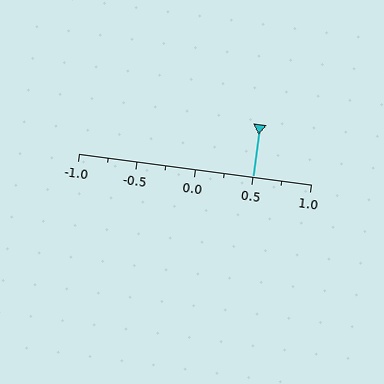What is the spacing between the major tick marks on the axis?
The major ticks are spaced 0.5 apart.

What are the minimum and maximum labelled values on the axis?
The axis runs from -1.0 to 1.0.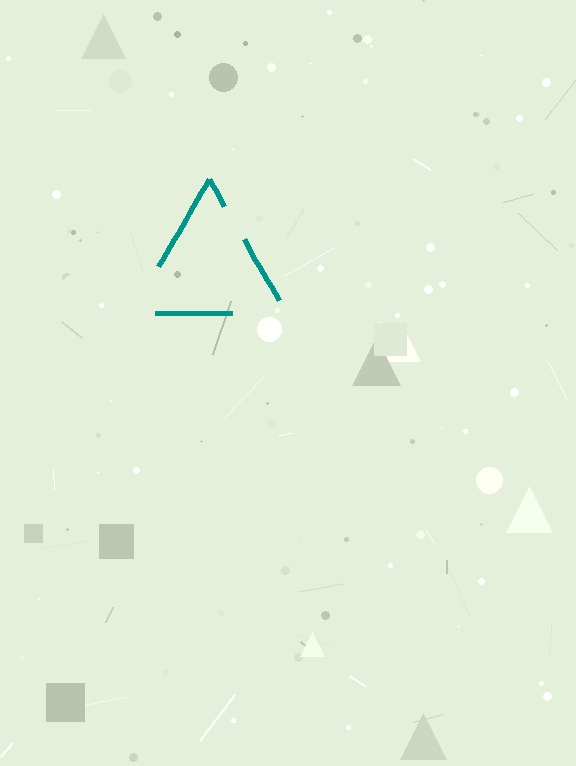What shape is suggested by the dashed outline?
The dashed outline suggests a triangle.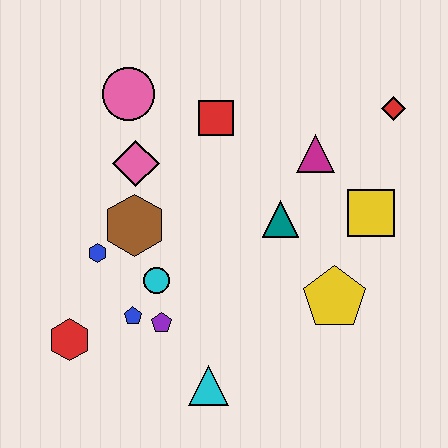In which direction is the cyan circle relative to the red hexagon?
The cyan circle is to the right of the red hexagon.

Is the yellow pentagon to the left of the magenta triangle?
No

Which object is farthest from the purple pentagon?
The red diamond is farthest from the purple pentagon.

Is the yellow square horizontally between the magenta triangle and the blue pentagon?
No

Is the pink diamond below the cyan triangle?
No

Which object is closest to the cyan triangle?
The purple pentagon is closest to the cyan triangle.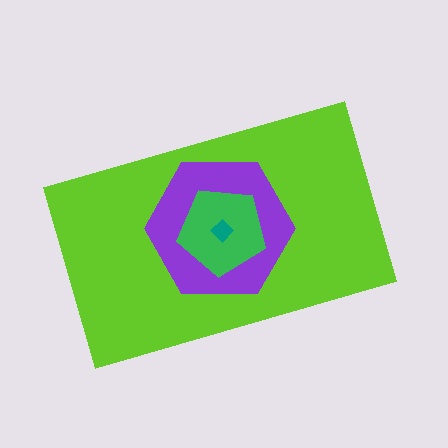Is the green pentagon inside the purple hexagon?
Yes.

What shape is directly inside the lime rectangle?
The purple hexagon.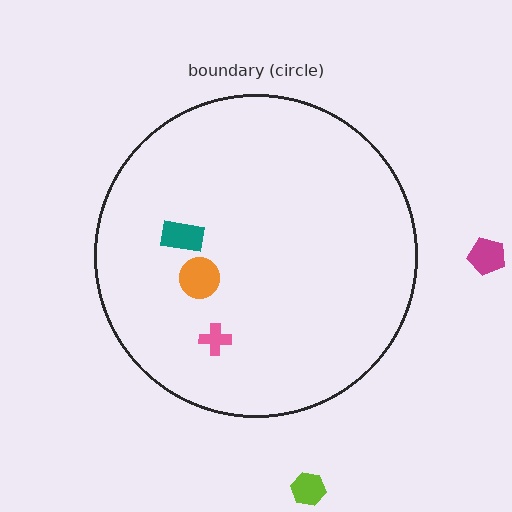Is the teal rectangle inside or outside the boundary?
Inside.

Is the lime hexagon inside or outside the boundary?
Outside.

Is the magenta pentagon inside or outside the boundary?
Outside.